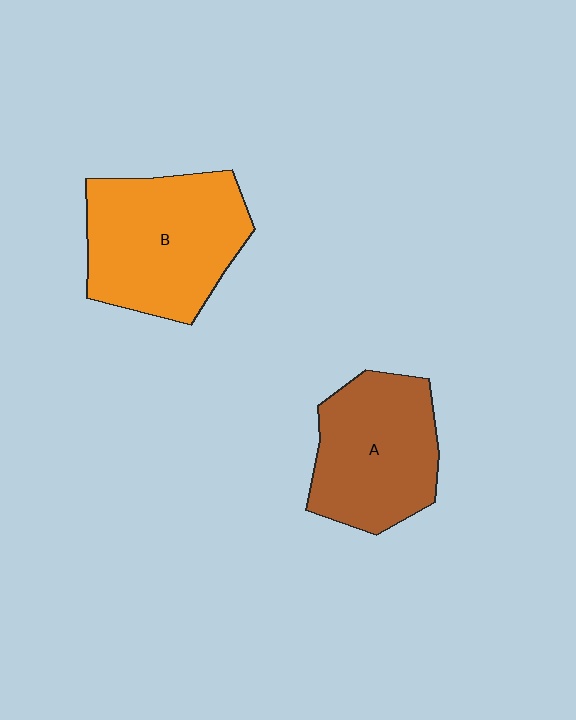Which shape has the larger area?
Shape B (orange).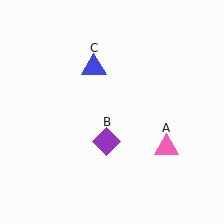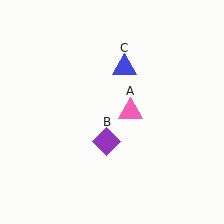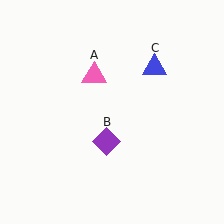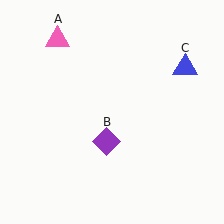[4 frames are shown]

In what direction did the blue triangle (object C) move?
The blue triangle (object C) moved right.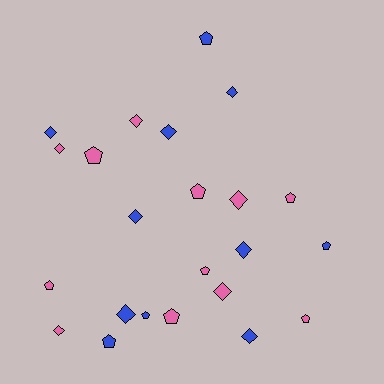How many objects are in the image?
There are 23 objects.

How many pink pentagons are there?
There are 7 pink pentagons.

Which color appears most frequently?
Pink, with 12 objects.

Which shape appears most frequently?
Diamond, with 12 objects.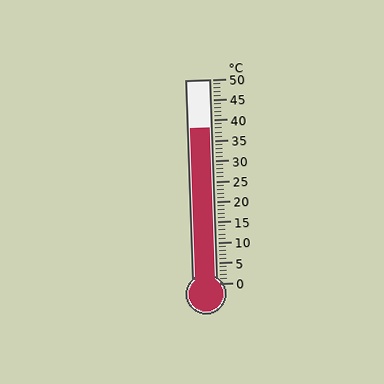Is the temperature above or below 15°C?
The temperature is above 15°C.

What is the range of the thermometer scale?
The thermometer scale ranges from 0°C to 50°C.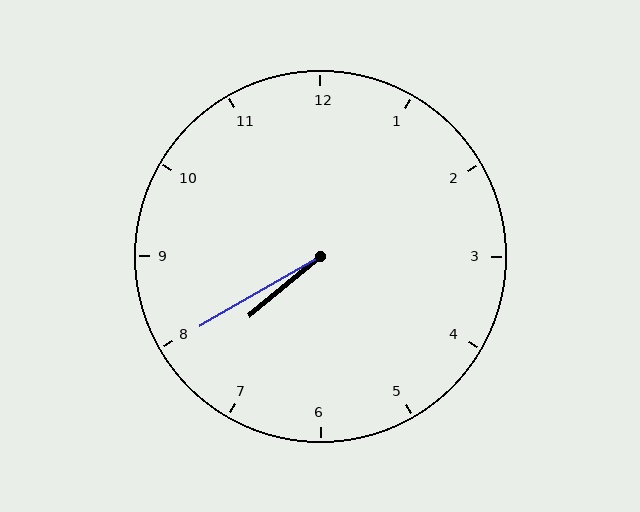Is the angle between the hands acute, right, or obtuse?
It is acute.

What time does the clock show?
7:40.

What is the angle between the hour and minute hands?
Approximately 10 degrees.